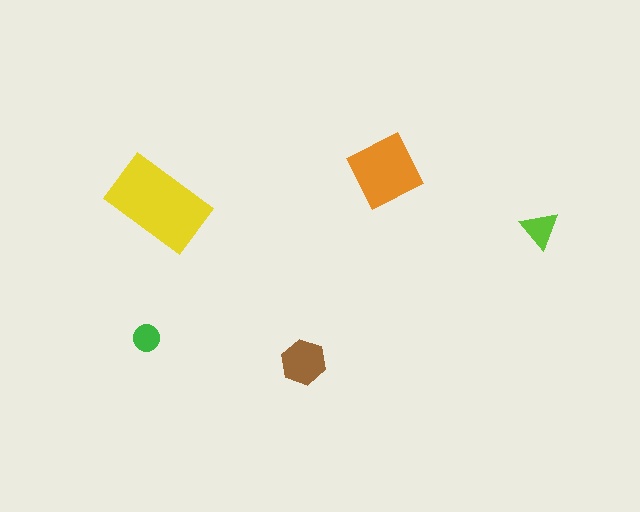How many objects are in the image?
There are 5 objects in the image.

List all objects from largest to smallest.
The yellow rectangle, the orange diamond, the brown hexagon, the lime triangle, the green circle.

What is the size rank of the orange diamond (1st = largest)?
2nd.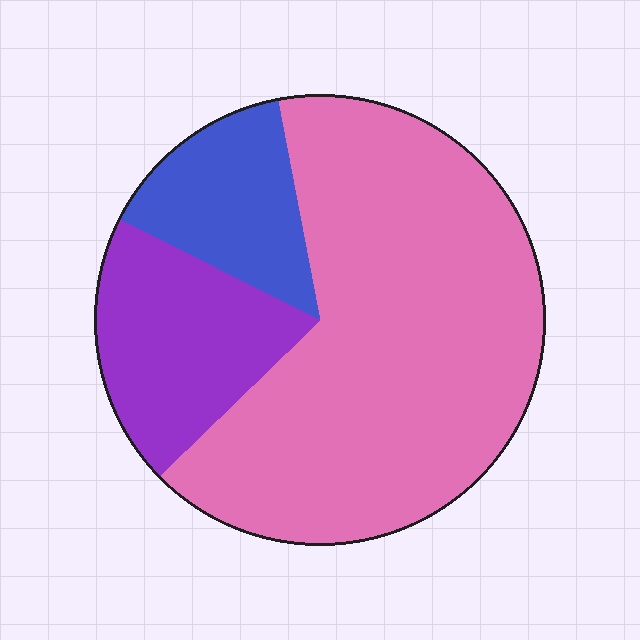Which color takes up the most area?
Pink, at roughly 65%.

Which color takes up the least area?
Blue, at roughly 15%.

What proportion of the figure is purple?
Purple covers about 20% of the figure.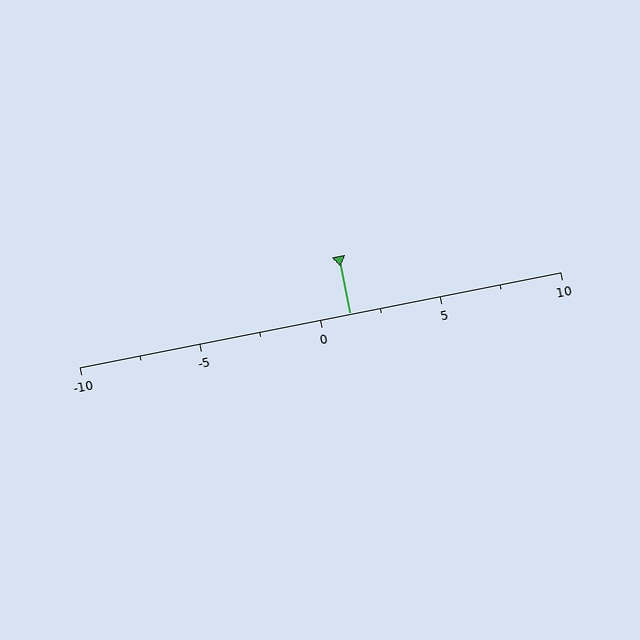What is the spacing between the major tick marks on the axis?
The major ticks are spaced 5 apart.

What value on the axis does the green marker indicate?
The marker indicates approximately 1.2.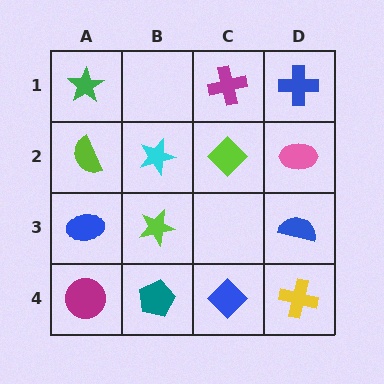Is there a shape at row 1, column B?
No, that cell is empty.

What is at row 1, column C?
A magenta cross.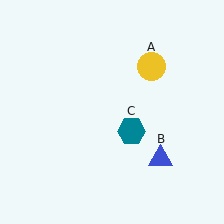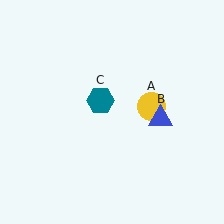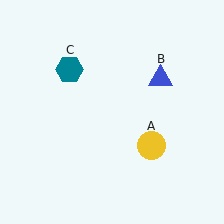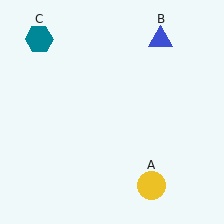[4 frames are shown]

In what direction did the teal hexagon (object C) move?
The teal hexagon (object C) moved up and to the left.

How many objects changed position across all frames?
3 objects changed position: yellow circle (object A), blue triangle (object B), teal hexagon (object C).